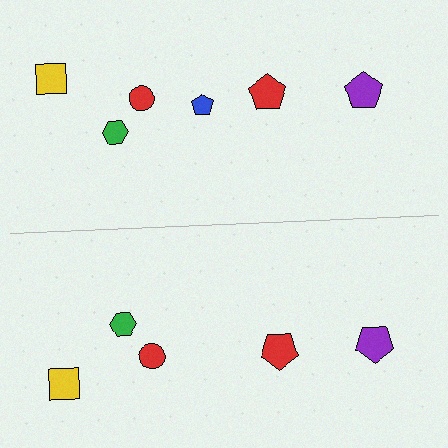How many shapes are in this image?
There are 11 shapes in this image.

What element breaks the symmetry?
A blue pentagon is missing from the bottom side.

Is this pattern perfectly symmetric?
No, the pattern is not perfectly symmetric. A blue pentagon is missing from the bottom side.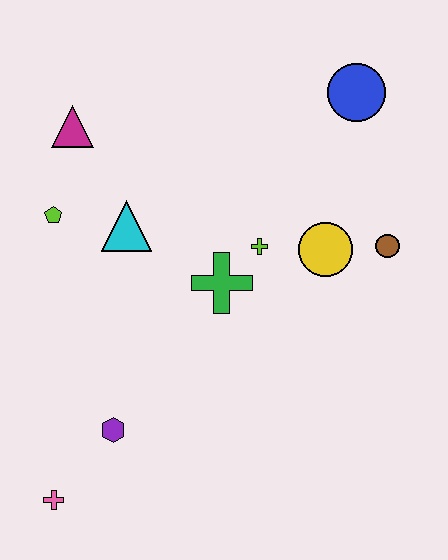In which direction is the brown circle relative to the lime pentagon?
The brown circle is to the right of the lime pentagon.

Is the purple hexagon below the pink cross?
No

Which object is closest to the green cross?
The lime cross is closest to the green cross.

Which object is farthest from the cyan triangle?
The pink cross is farthest from the cyan triangle.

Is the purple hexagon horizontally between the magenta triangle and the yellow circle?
Yes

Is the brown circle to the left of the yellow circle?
No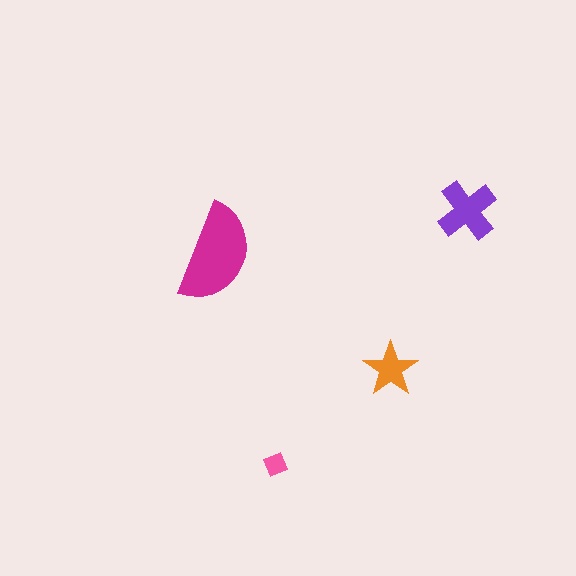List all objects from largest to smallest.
The magenta semicircle, the purple cross, the orange star, the pink diamond.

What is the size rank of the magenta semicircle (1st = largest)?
1st.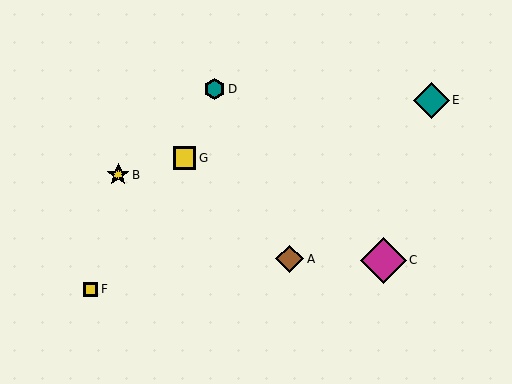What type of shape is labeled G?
Shape G is a yellow square.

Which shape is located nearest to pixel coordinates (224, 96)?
The teal hexagon (labeled D) at (214, 89) is nearest to that location.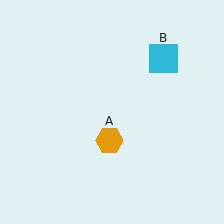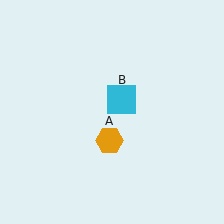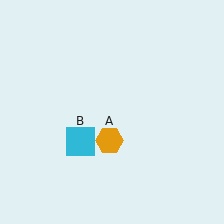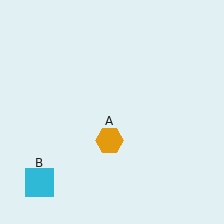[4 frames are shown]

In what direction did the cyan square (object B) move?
The cyan square (object B) moved down and to the left.